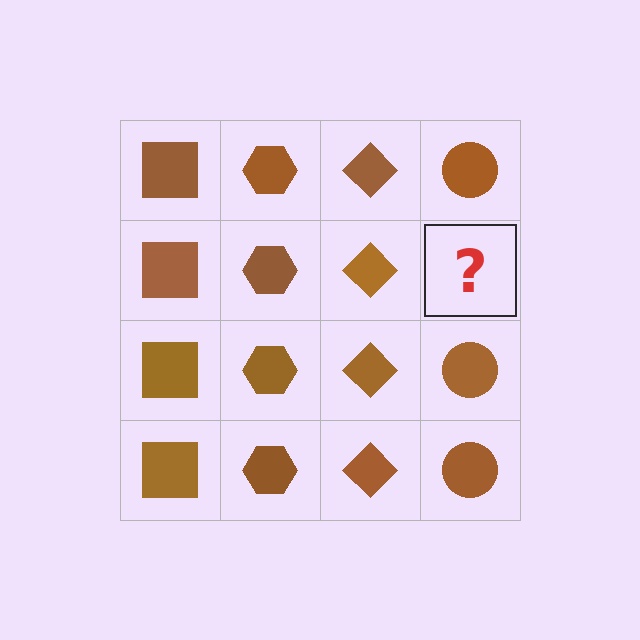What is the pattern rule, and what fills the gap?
The rule is that each column has a consistent shape. The gap should be filled with a brown circle.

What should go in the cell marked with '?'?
The missing cell should contain a brown circle.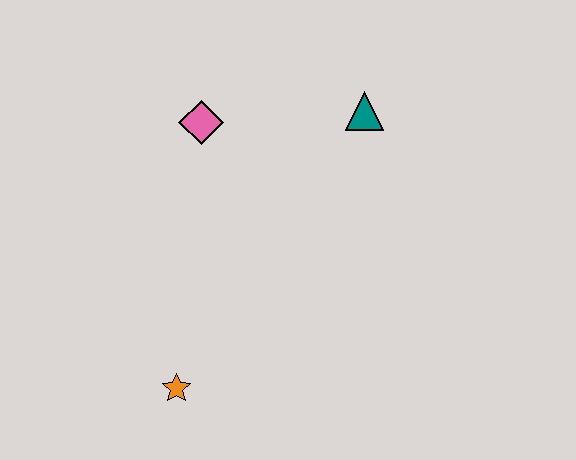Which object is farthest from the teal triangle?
The orange star is farthest from the teal triangle.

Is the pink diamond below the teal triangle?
Yes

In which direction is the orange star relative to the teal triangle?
The orange star is below the teal triangle.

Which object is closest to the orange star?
The pink diamond is closest to the orange star.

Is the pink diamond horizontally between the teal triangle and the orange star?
Yes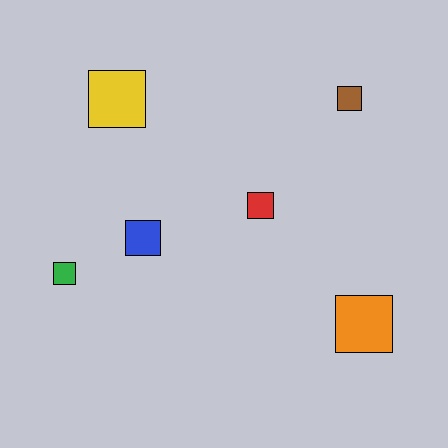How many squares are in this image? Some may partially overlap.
There are 6 squares.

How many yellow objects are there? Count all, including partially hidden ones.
There is 1 yellow object.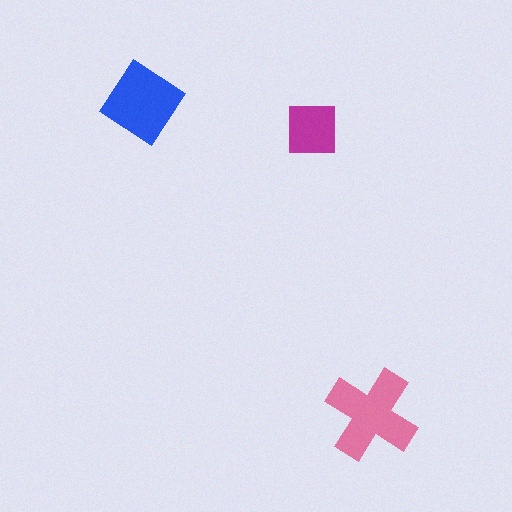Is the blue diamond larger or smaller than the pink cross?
Smaller.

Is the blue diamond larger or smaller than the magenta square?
Larger.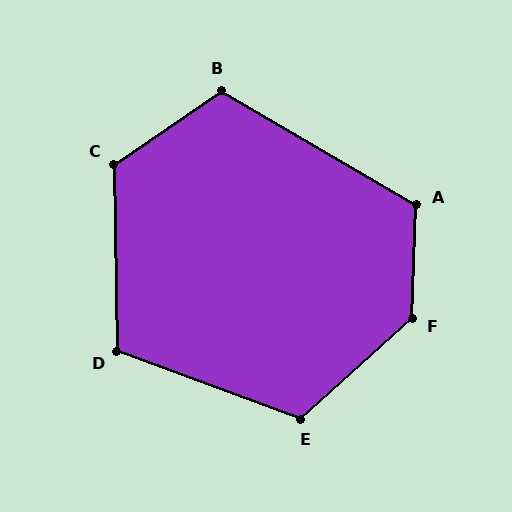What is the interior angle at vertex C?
Approximately 124 degrees (obtuse).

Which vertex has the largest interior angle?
F, at approximately 134 degrees.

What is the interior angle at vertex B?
Approximately 115 degrees (obtuse).